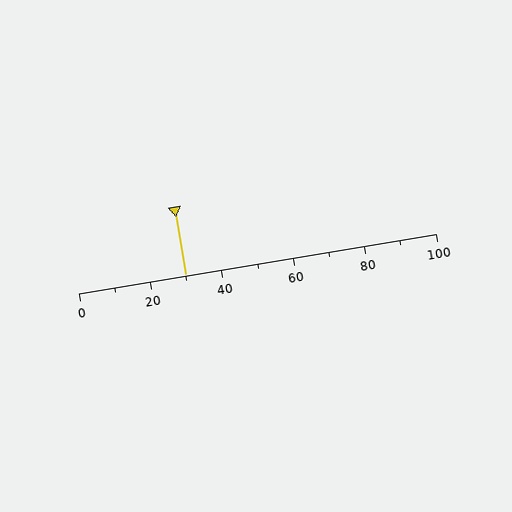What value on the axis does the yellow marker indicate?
The marker indicates approximately 30.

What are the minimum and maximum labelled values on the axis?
The axis runs from 0 to 100.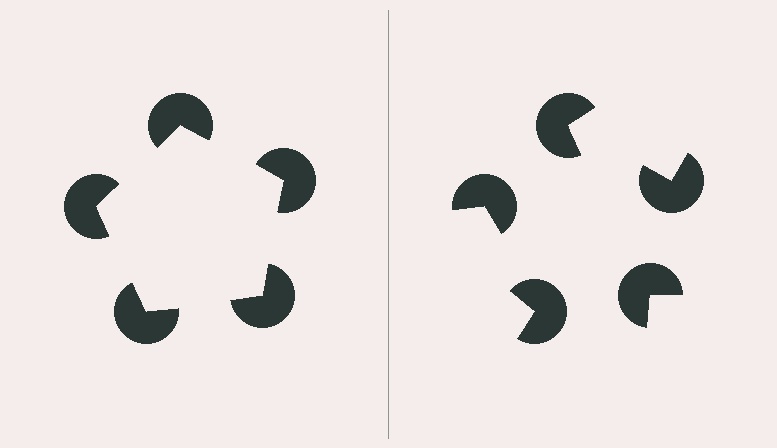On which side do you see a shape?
An illusory pentagon appears on the left side. On the right side the wedge cuts are rotated, so no coherent shape forms.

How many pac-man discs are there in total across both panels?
10 — 5 on each side.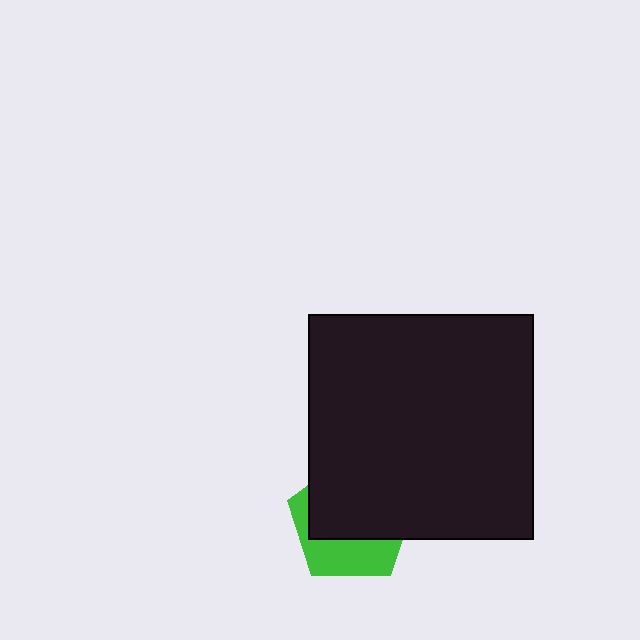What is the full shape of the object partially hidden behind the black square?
The partially hidden object is a green pentagon.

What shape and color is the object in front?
The object in front is a black square.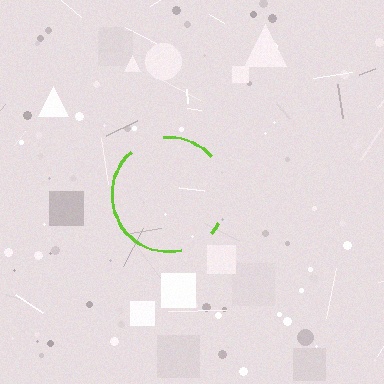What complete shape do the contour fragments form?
The contour fragments form a circle.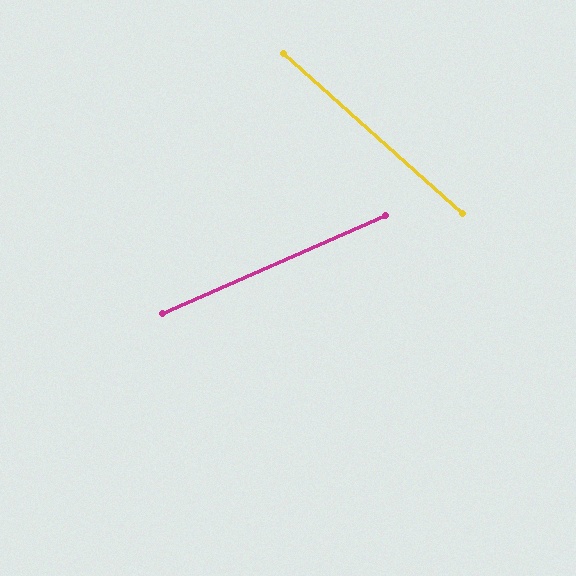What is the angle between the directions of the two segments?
Approximately 66 degrees.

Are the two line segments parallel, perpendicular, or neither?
Neither parallel nor perpendicular — they differ by about 66°.